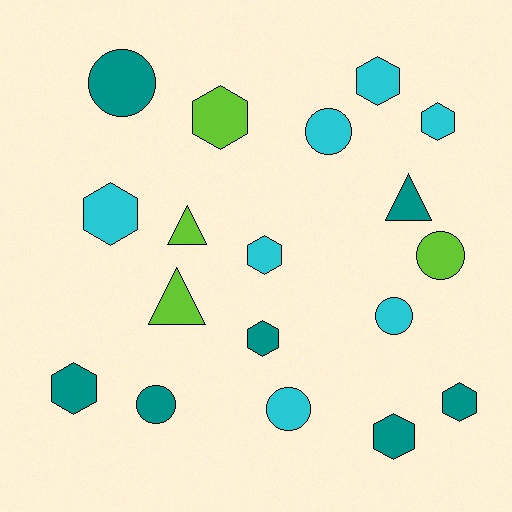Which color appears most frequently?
Teal, with 7 objects.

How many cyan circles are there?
There are 3 cyan circles.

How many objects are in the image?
There are 18 objects.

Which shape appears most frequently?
Hexagon, with 9 objects.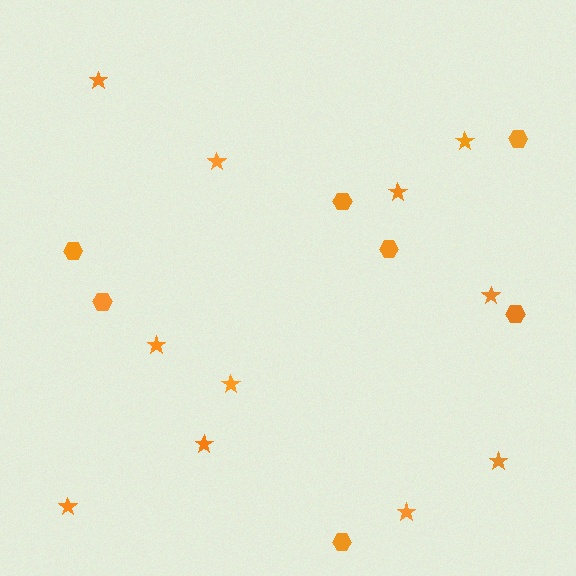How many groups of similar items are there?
There are 2 groups: one group of stars (11) and one group of hexagons (7).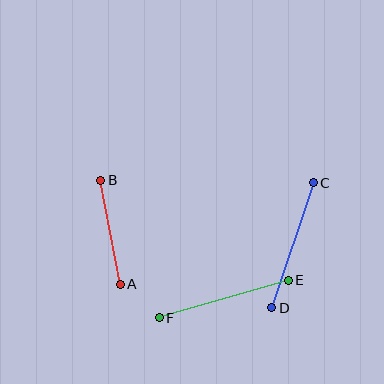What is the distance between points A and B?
The distance is approximately 106 pixels.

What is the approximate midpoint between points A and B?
The midpoint is at approximately (110, 232) pixels.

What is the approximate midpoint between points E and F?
The midpoint is at approximately (224, 299) pixels.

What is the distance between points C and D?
The distance is approximately 131 pixels.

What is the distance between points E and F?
The distance is approximately 134 pixels.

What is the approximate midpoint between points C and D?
The midpoint is at approximately (292, 245) pixels.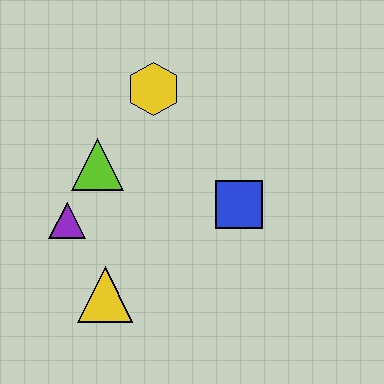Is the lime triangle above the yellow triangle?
Yes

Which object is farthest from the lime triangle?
The blue square is farthest from the lime triangle.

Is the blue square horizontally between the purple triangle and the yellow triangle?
No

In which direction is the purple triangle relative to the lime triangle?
The purple triangle is below the lime triangle.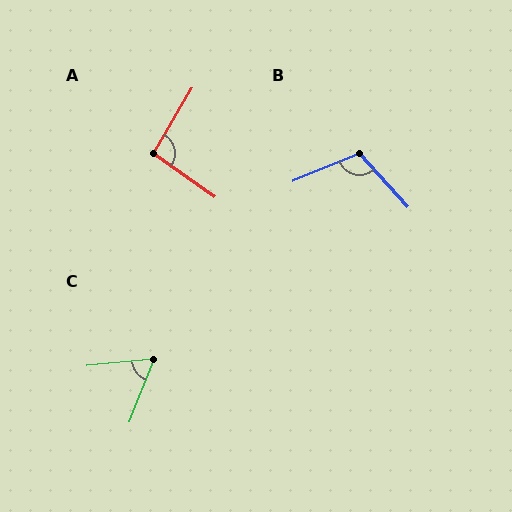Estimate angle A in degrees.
Approximately 95 degrees.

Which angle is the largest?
B, at approximately 110 degrees.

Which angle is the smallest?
C, at approximately 62 degrees.